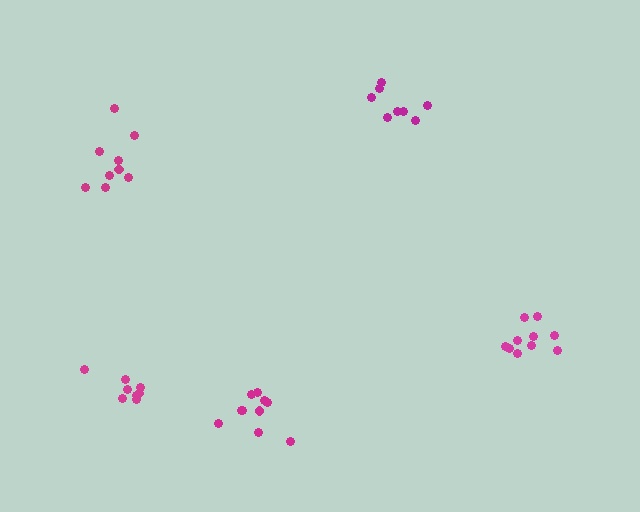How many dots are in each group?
Group 1: 10 dots, Group 2: 8 dots, Group 3: 9 dots, Group 4: 8 dots, Group 5: 10 dots (45 total).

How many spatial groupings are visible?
There are 5 spatial groupings.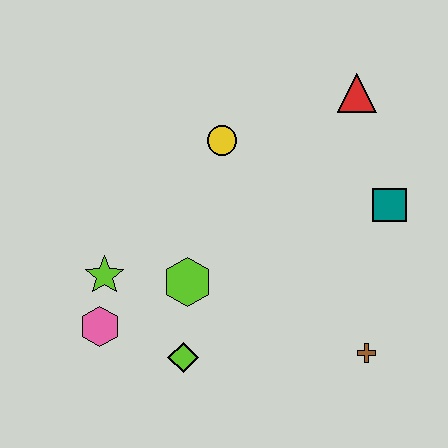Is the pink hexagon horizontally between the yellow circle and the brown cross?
No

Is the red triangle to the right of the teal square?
No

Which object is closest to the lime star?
The pink hexagon is closest to the lime star.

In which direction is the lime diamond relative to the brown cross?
The lime diamond is to the left of the brown cross.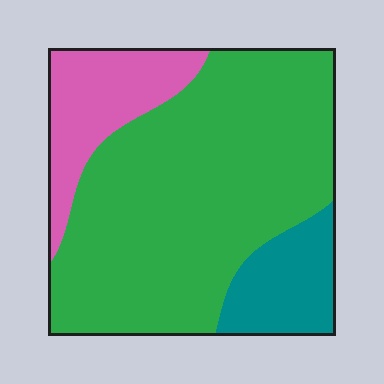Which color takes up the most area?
Green, at roughly 70%.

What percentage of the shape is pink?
Pink takes up less than a quarter of the shape.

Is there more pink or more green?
Green.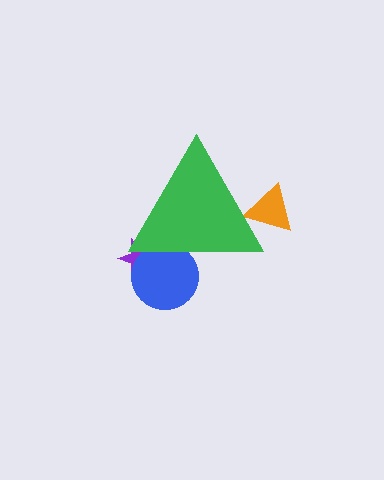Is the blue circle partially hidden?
Yes, the blue circle is partially hidden behind the green triangle.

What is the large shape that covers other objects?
A green triangle.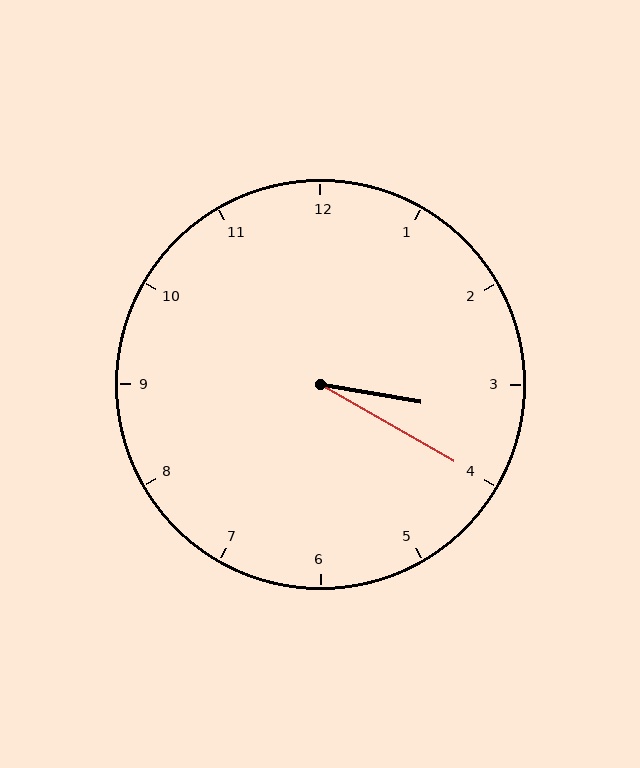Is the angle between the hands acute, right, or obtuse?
It is acute.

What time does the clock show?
3:20.